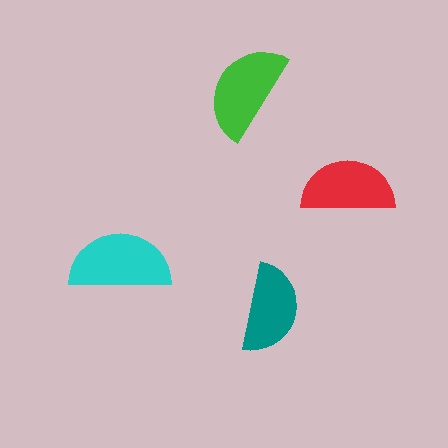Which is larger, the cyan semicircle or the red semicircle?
The cyan one.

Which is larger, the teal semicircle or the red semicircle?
The red one.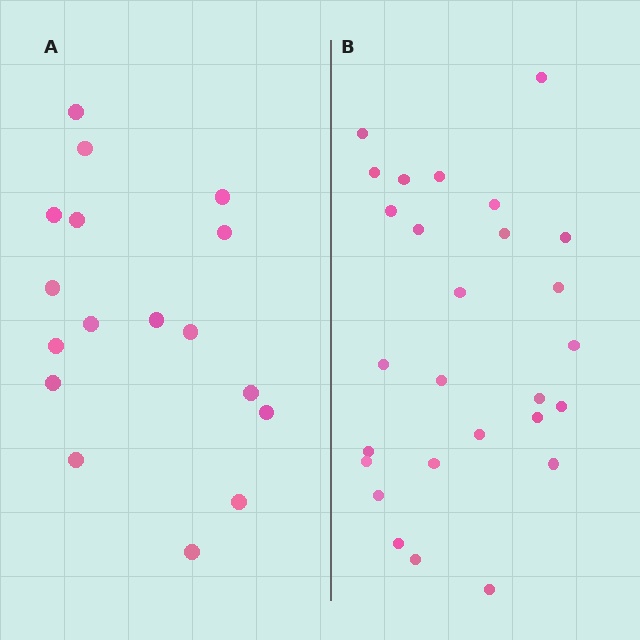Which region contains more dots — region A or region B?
Region B (the right region) has more dots.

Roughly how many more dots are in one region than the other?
Region B has roughly 10 or so more dots than region A.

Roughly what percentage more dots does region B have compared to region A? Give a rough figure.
About 60% more.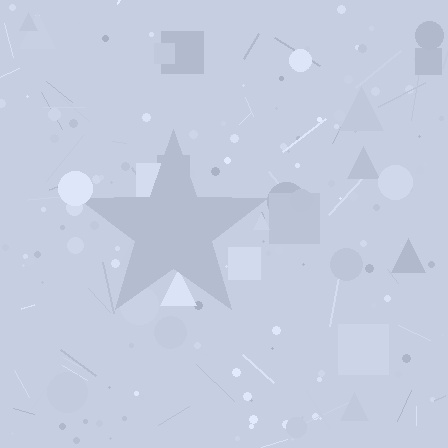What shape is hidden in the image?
A star is hidden in the image.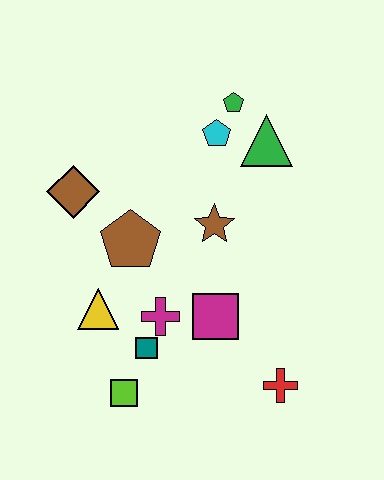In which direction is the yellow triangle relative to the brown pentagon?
The yellow triangle is below the brown pentagon.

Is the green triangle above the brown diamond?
Yes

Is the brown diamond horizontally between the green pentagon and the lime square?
No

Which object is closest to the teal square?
The magenta cross is closest to the teal square.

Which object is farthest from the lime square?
The green pentagon is farthest from the lime square.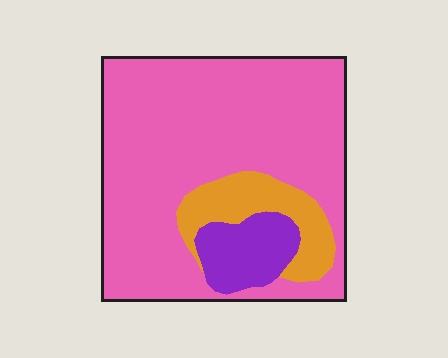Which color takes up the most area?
Pink, at roughly 75%.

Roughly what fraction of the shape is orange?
Orange takes up less than a quarter of the shape.